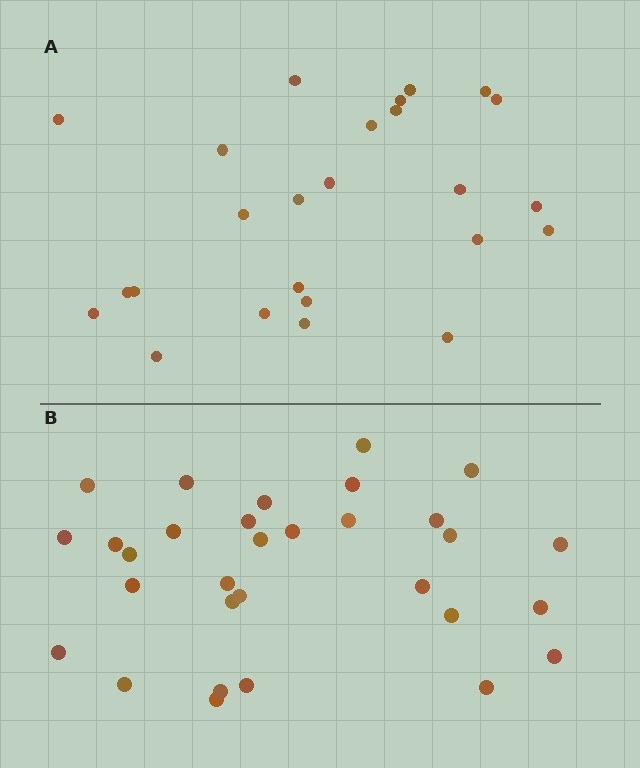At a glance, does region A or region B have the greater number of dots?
Region B (the bottom region) has more dots.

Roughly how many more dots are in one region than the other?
Region B has about 6 more dots than region A.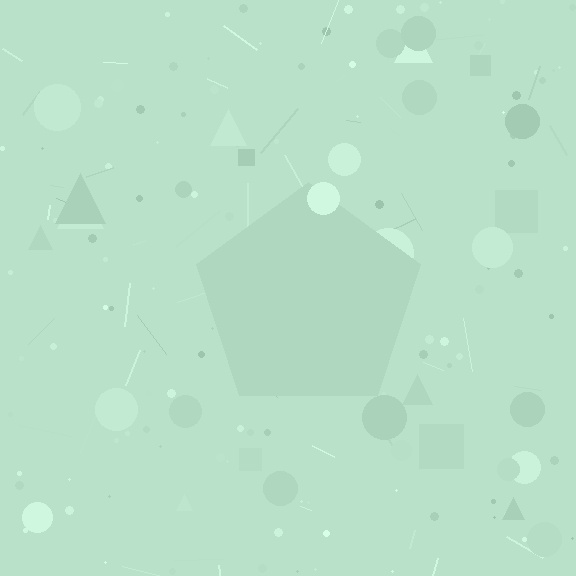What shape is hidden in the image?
A pentagon is hidden in the image.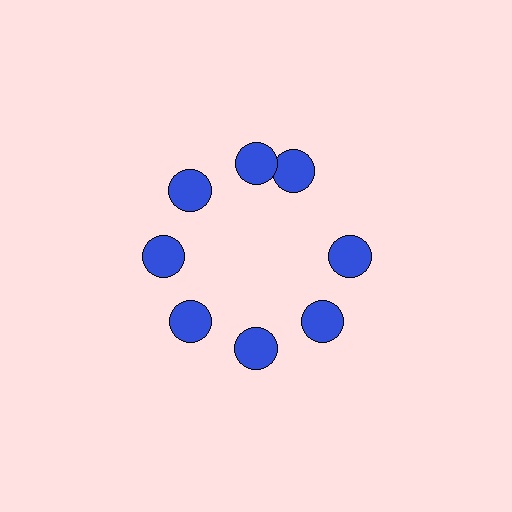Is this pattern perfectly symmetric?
No. The 8 blue circles are arranged in a ring, but one element near the 2 o'clock position is rotated out of alignment along the ring, breaking the 8-fold rotational symmetry.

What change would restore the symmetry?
The symmetry would be restored by rotating it back into even spacing with its neighbors so that all 8 circles sit at equal angles and equal distance from the center.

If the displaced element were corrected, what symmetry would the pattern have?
It would have 8-fold rotational symmetry — the pattern would map onto itself every 45 degrees.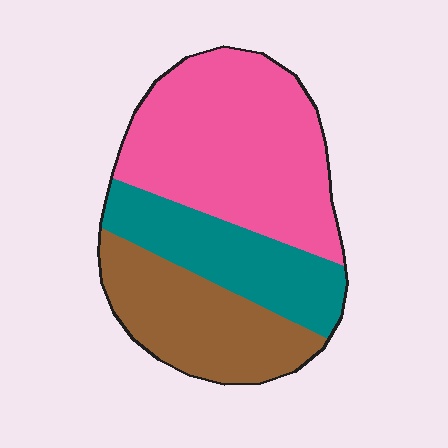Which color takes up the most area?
Pink, at roughly 50%.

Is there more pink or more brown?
Pink.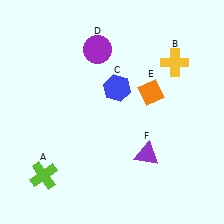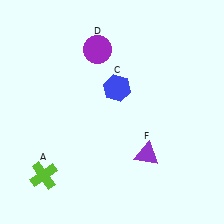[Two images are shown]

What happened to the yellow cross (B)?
The yellow cross (B) was removed in Image 2. It was in the top-right area of Image 1.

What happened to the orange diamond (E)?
The orange diamond (E) was removed in Image 2. It was in the top-right area of Image 1.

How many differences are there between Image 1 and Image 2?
There are 2 differences between the two images.